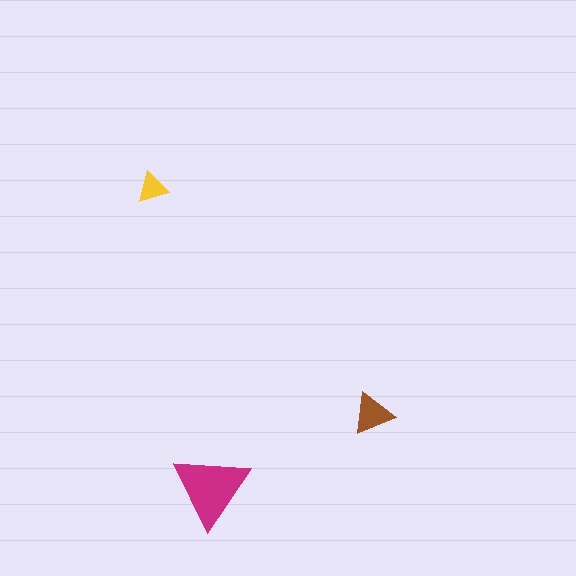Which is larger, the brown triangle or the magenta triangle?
The magenta one.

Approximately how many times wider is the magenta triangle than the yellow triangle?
About 2.5 times wider.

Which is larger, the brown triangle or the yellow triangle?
The brown one.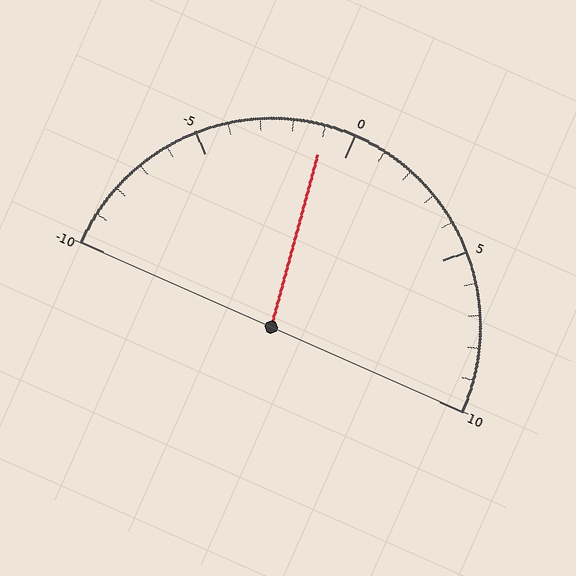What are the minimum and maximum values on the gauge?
The gauge ranges from -10 to 10.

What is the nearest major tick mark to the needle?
The nearest major tick mark is 0.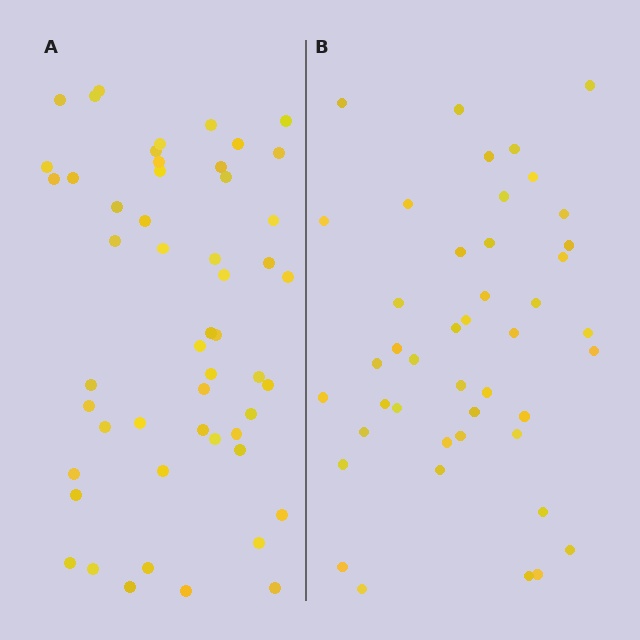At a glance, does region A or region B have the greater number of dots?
Region A (the left region) has more dots.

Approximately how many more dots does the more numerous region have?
Region A has roughly 8 or so more dots than region B.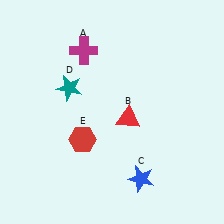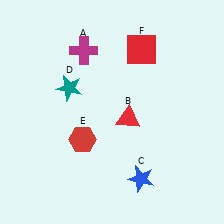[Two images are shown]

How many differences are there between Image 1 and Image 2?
There is 1 difference between the two images.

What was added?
A red square (F) was added in Image 2.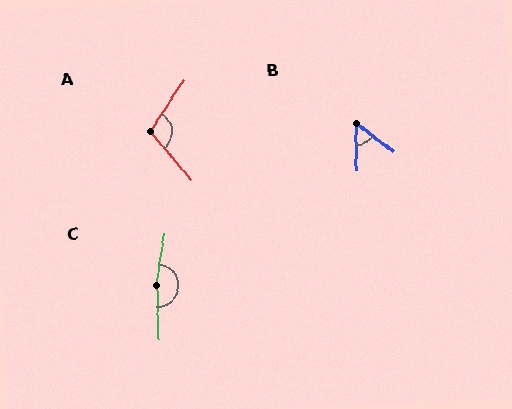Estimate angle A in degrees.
Approximately 106 degrees.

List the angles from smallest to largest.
B (52°), A (106°), C (170°).